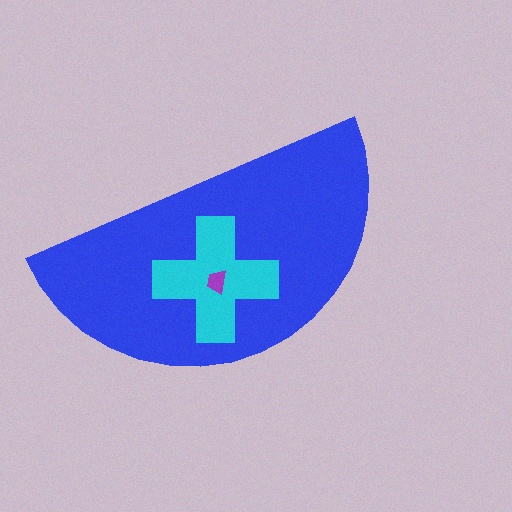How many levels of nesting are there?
3.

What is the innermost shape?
The purple trapezoid.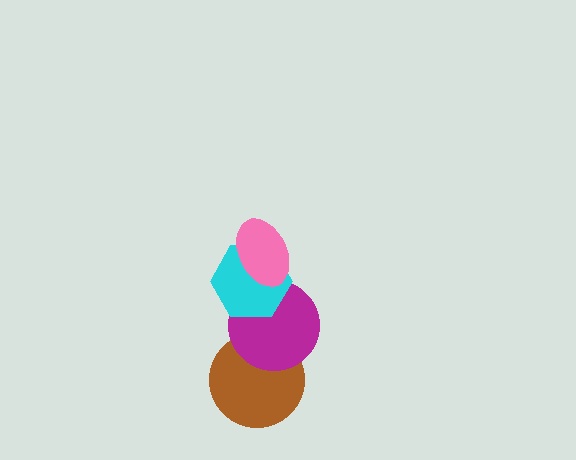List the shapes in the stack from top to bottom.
From top to bottom: the pink ellipse, the cyan hexagon, the magenta circle, the brown circle.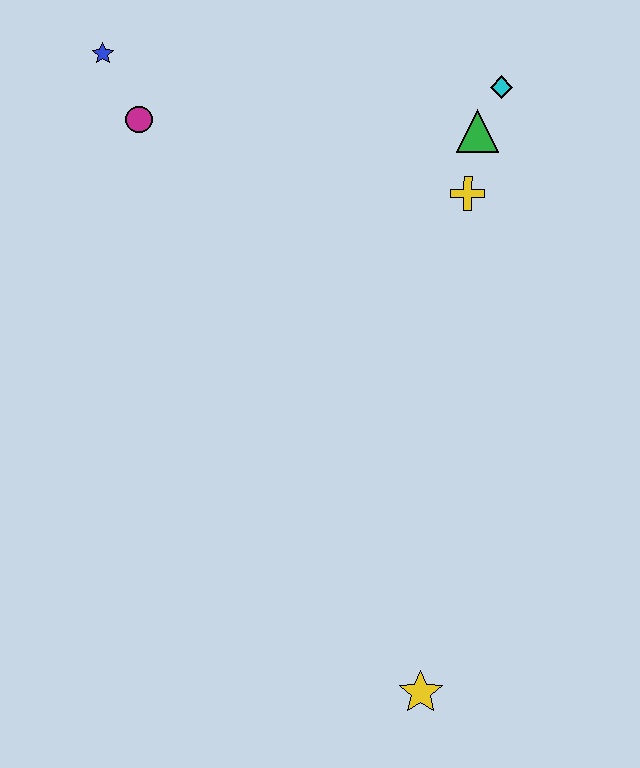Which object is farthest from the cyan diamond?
The yellow star is farthest from the cyan diamond.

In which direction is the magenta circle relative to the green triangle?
The magenta circle is to the left of the green triangle.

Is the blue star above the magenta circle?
Yes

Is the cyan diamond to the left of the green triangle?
No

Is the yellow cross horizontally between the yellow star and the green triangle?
Yes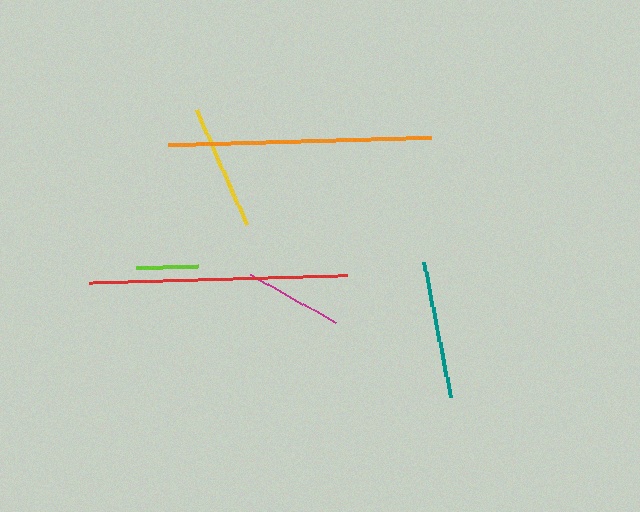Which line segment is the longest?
The orange line is the longest at approximately 263 pixels.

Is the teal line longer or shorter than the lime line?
The teal line is longer than the lime line.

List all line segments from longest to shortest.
From longest to shortest: orange, red, teal, yellow, magenta, lime.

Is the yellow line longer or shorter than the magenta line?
The yellow line is longer than the magenta line.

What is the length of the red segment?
The red segment is approximately 258 pixels long.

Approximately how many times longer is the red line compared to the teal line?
The red line is approximately 1.9 times the length of the teal line.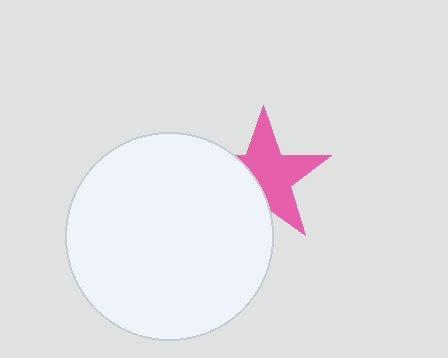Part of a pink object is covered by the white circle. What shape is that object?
It is a star.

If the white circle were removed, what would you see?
You would see the complete pink star.